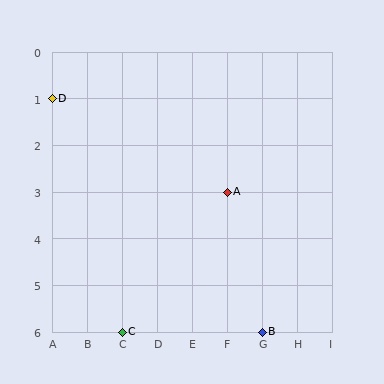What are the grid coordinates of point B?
Point B is at grid coordinates (G, 6).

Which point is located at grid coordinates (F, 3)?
Point A is at (F, 3).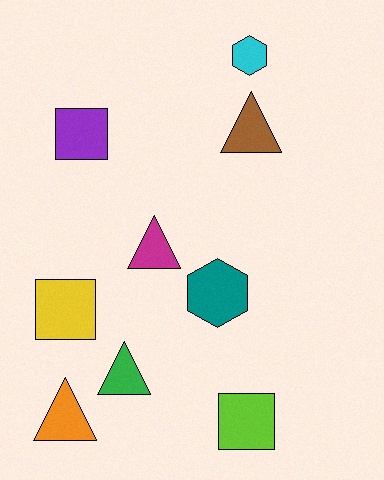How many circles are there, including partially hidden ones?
There are no circles.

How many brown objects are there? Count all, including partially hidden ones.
There is 1 brown object.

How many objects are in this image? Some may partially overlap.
There are 9 objects.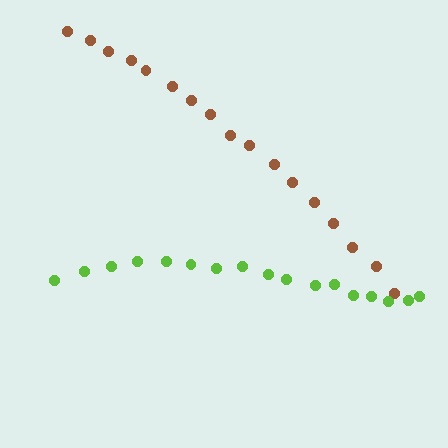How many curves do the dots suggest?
There are 2 distinct paths.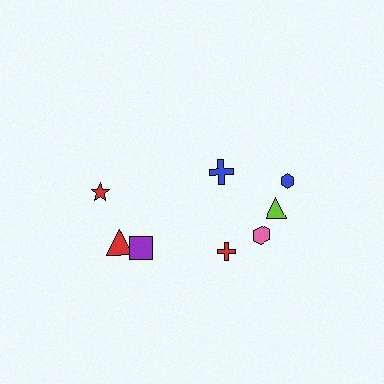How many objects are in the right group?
There are 5 objects.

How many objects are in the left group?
There are 3 objects.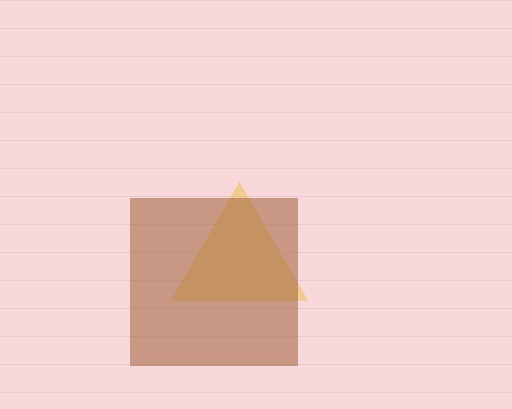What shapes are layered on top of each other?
The layered shapes are: a yellow triangle, a brown square.